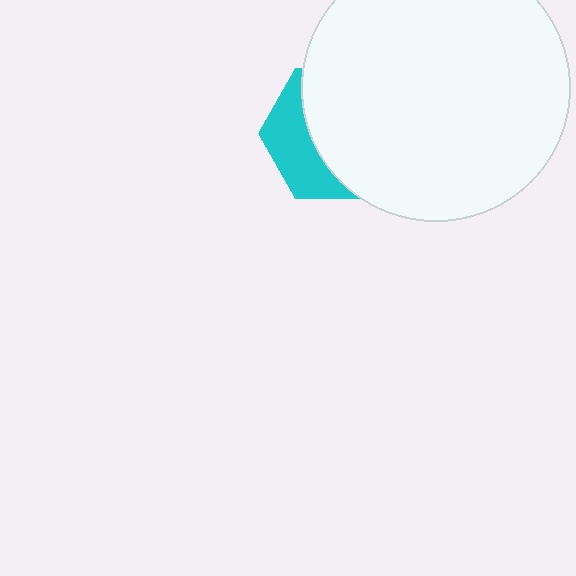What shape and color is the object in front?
The object in front is a white circle.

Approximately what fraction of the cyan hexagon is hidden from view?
Roughly 65% of the cyan hexagon is hidden behind the white circle.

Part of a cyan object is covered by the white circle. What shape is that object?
It is a hexagon.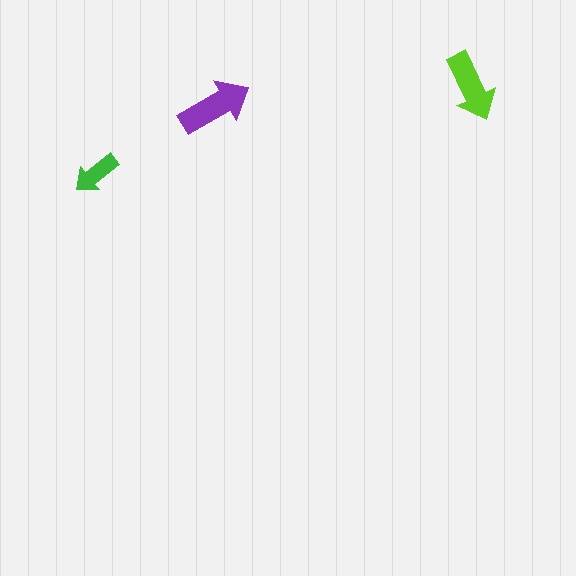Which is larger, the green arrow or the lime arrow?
The lime one.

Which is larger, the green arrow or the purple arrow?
The purple one.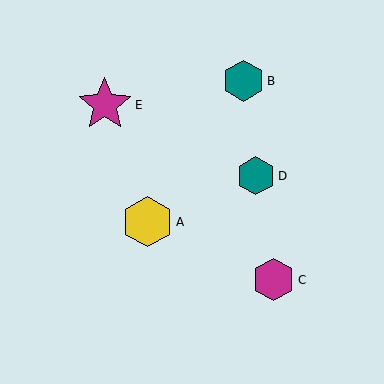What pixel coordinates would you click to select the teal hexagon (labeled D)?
Click at (256, 176) to select the teal hexagon D.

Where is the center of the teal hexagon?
The center of the teal hexagon is at (256, 176).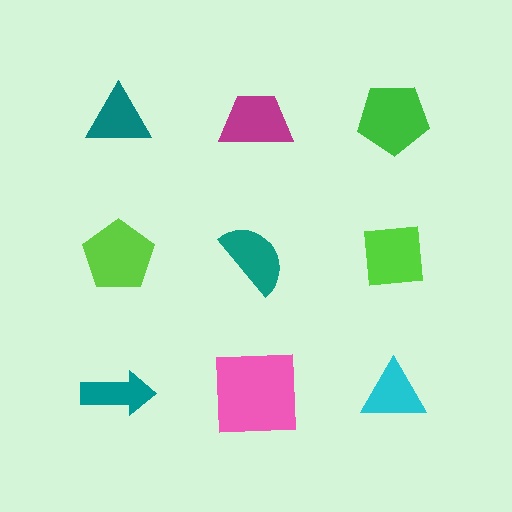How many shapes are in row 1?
3 shapes.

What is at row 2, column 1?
A lime pentagon.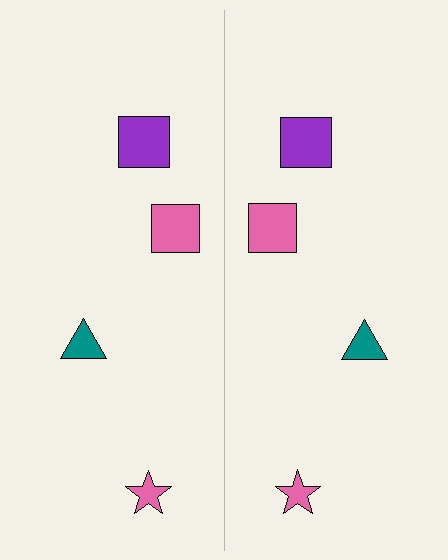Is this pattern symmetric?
Yes, this pattern has bilateral (reflection) symmetry.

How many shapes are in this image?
There are 8 shapes in this image.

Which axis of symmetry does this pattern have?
The pattern has a vertical axis of symmetry running through the center of the image.